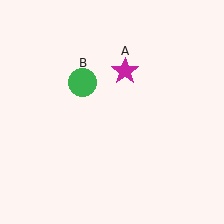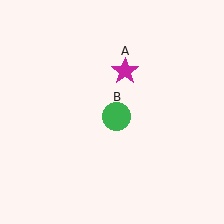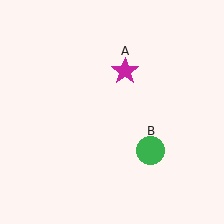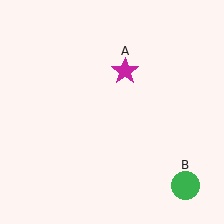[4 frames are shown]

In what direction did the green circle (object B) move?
The green circle (object B) moved down and to the right.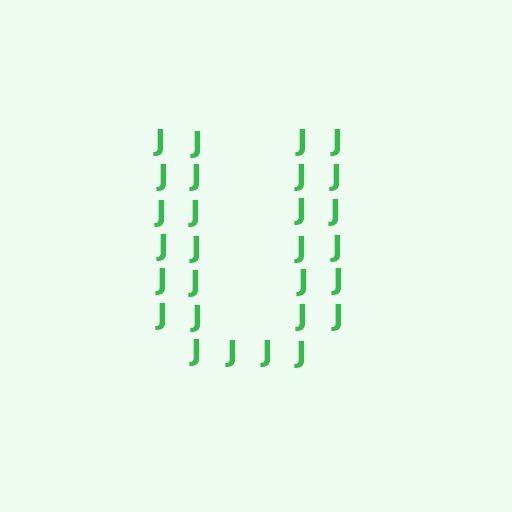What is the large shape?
The large shape is the letter U.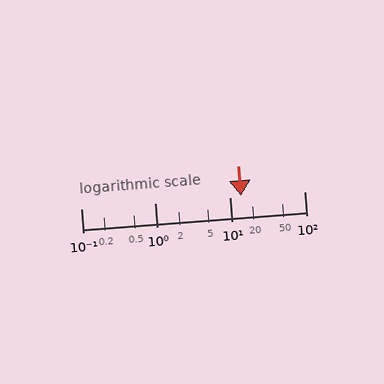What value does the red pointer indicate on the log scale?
The pointer indicates approximately 14.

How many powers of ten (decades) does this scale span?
The scale spans 3 decades, from 0.1 to 100.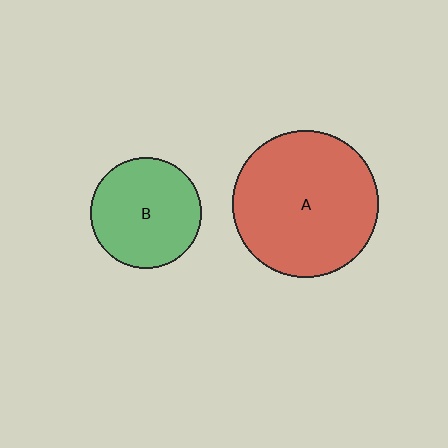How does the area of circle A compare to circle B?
Approximately 1.7 times.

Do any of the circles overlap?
No, none of the circles overlap.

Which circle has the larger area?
Circle A (red).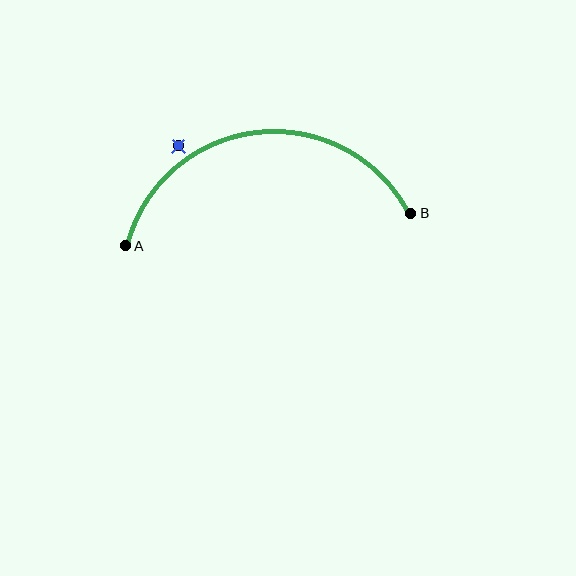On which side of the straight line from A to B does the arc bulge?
The arc bulges above the straight line connecting A and B.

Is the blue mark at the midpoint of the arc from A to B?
No — the blue mark does not lie on the arc at all. It sits slightly outside the curve.